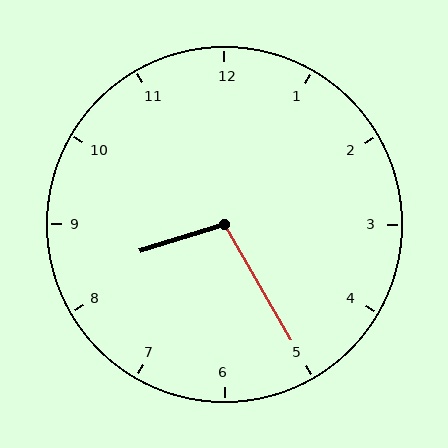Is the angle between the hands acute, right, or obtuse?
It is obtuse.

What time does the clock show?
8:25.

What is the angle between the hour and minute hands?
Approximately 102 degrees.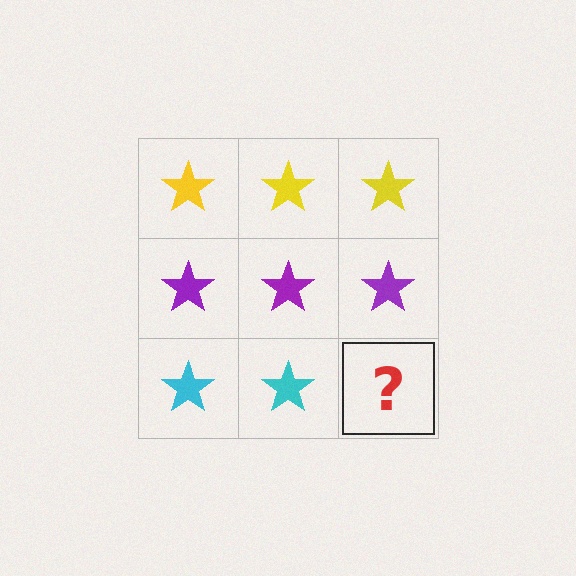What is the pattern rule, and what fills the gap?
The rule is that each row has a consistent color. The gap should be filled with a cyan star.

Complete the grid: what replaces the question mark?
The question mark should be replaced with a cyan star.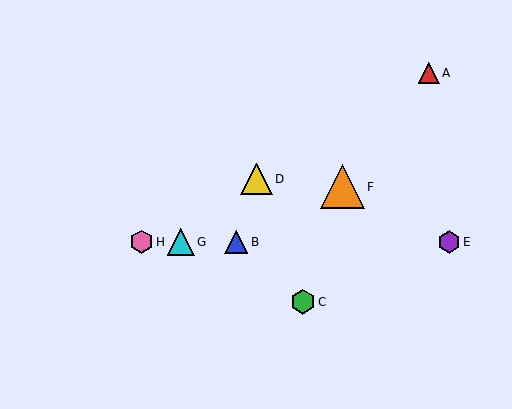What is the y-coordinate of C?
Object C is at y≈302.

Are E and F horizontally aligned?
No, E is at y≈242 and F is at y≈187.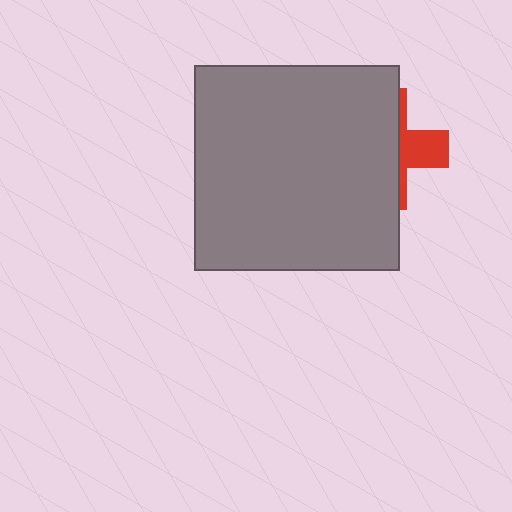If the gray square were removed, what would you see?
You would see the complete red cross.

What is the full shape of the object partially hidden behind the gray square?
The partially hidden object is a red cross.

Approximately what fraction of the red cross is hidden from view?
Roughly 67% of the red cross is hidden behind the gray square.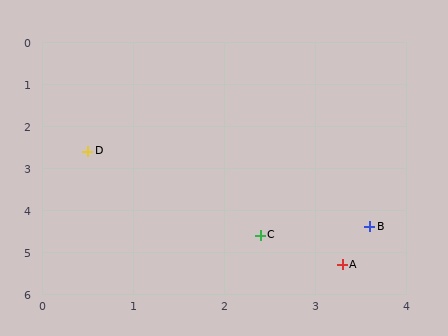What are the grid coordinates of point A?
Point A is at approximately (3.3, 5.3).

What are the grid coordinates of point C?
Point C is at approximately (2.4, 4.6).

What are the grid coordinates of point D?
Point D is at approximately (0.5, 2.6).